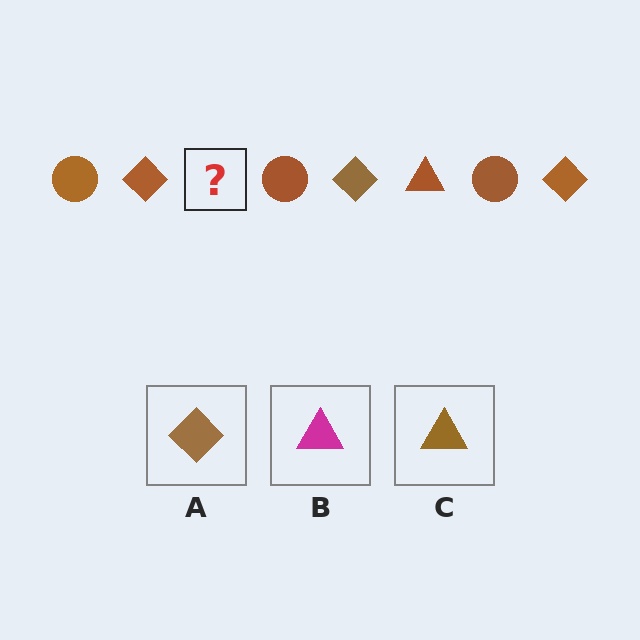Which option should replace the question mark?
Option C.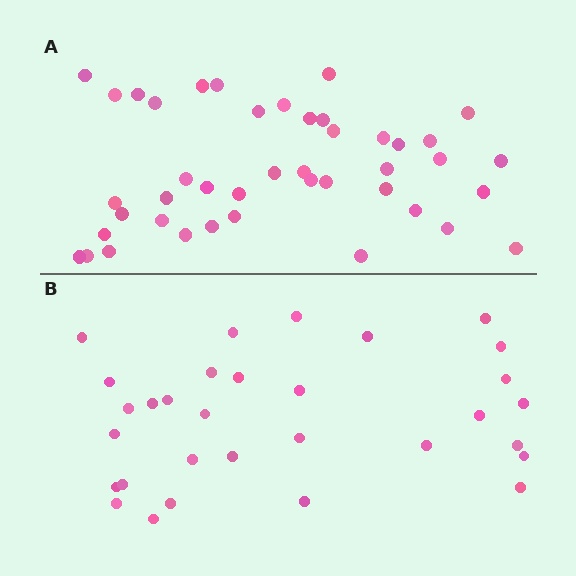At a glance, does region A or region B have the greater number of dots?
Region A (the top region) has more dots.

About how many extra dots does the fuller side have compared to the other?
Region A has roughly 12 or so more dots than region B.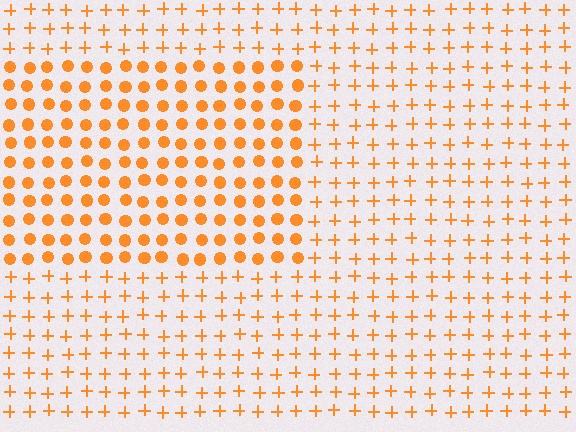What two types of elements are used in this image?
The image uses circles inside the rectangle region and plus signs outside it.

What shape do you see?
I see a rectangle.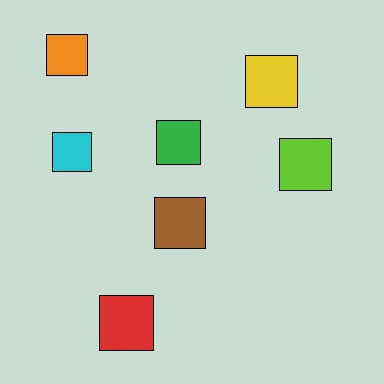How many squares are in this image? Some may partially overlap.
There are 7 squares.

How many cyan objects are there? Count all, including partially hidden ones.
There is 1 cyan object.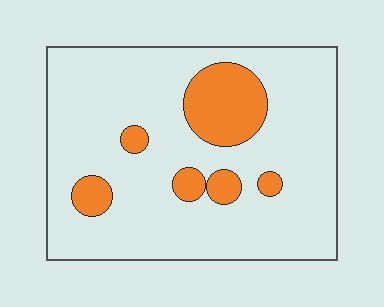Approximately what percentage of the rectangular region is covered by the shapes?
Approximately 15%.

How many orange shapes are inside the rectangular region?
6.